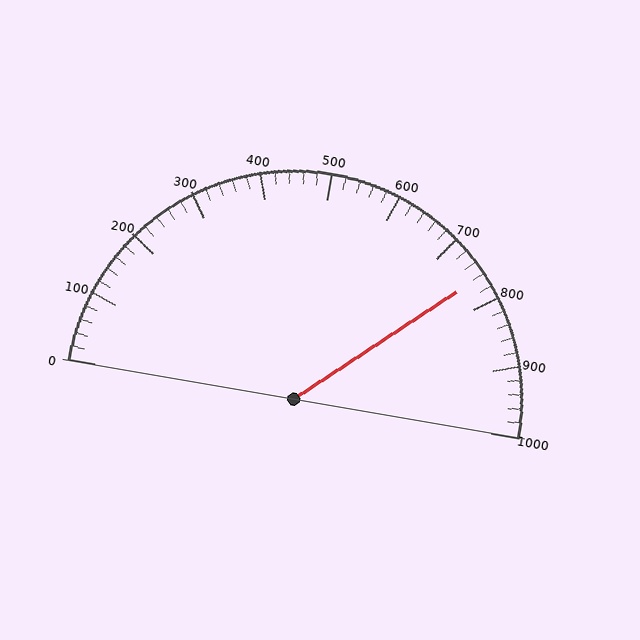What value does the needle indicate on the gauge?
The needle indicates approximately 760.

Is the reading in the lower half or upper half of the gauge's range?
The reading is in the upper half of the range (0 to 1000).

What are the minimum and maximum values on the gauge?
The gauge ranges from 0 to 1000.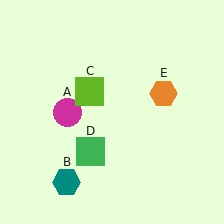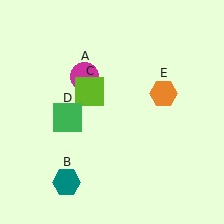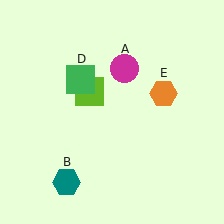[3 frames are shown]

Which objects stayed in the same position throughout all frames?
Teal hexagon (object B) and lime square (object C) and orange hexagon (object E) remained stationary.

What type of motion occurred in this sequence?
The magenta circle (object A), green square (object D) rotated clockwise around the center of the scene.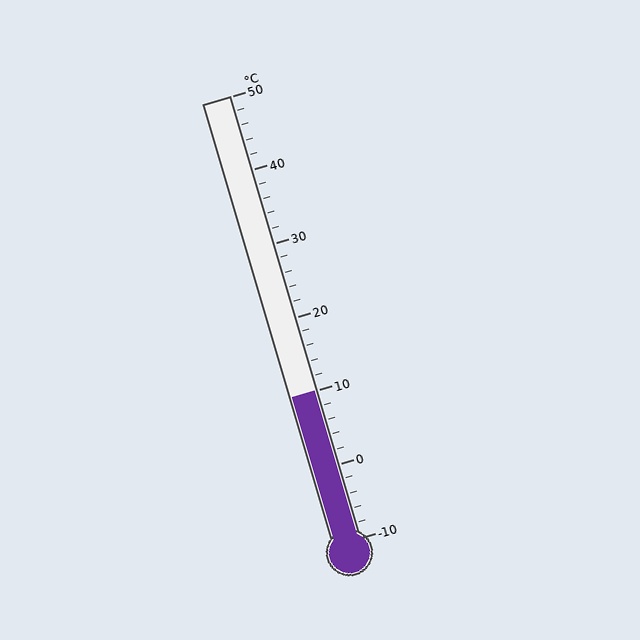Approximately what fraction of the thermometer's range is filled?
The thermometer is filled to approximately 35% of its range.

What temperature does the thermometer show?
The thermometer shows approximately 10°C.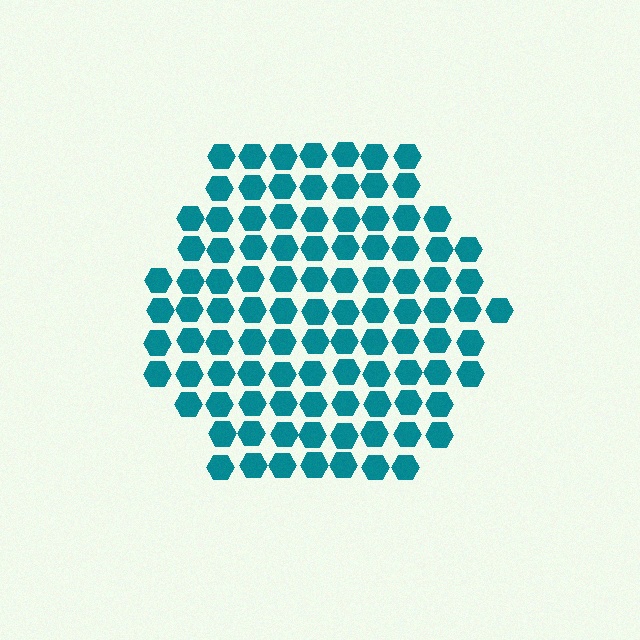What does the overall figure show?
The overall figure shows a hexagon.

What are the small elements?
The small elements are hexagons.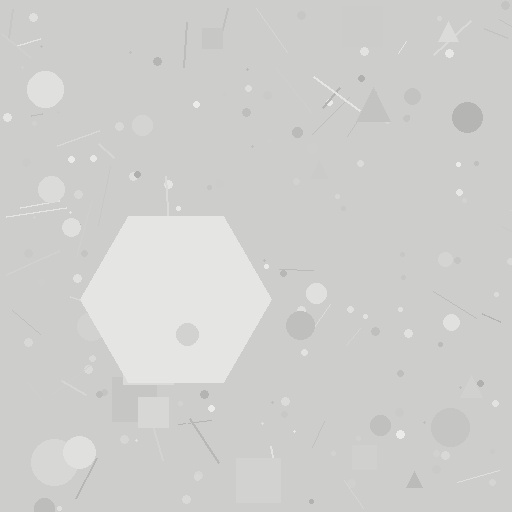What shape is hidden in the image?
A hexagon is hidden in the image.